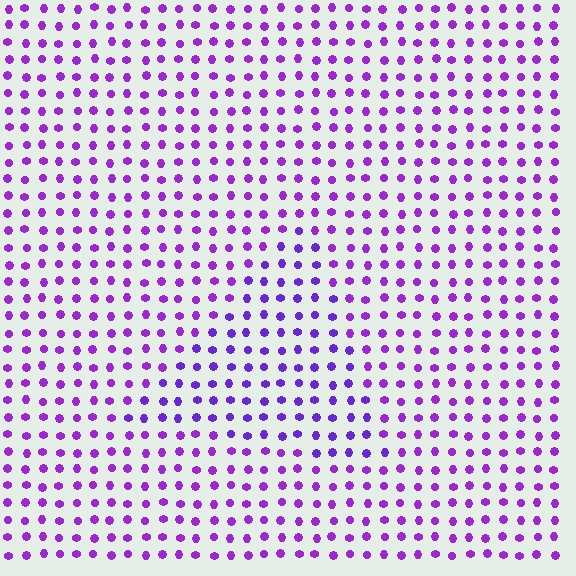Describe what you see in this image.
The image is filled with small purple elements in a uniform arrangement. A triangle-shaped region is visible where the elements are tinted to a slightly different hue, forming a subtle color boundary.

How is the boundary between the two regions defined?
The boundary is defined purely by a slight shift in hue (about 18 degrees). Spacing, size, and orientation are identical on both sides.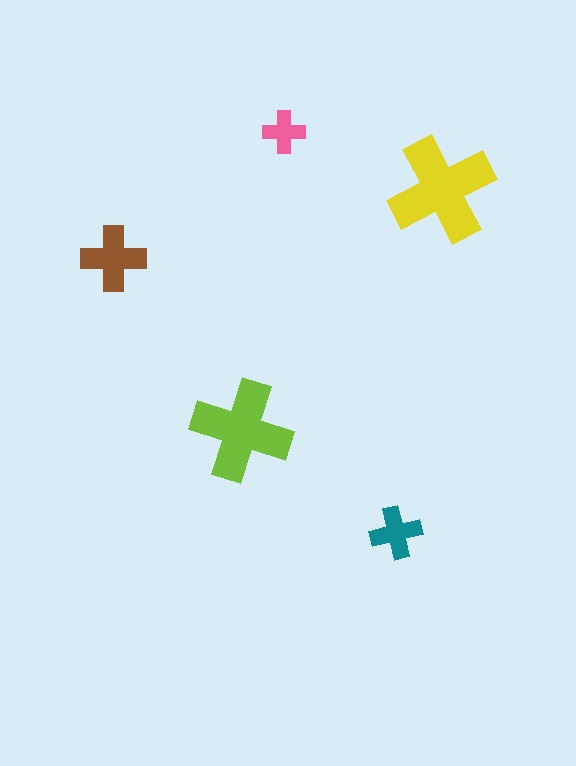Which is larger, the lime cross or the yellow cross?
The yellow one.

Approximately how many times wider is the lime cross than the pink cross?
About 2.5 times wider.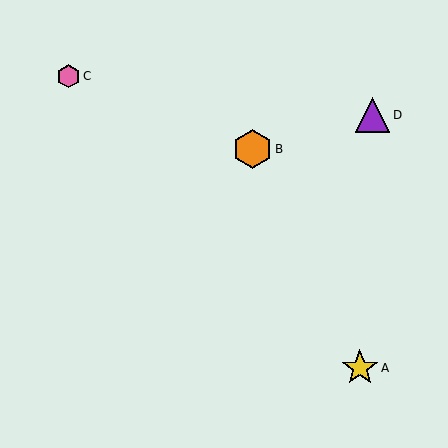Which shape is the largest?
The orange hexagon (labeled B) is the largest.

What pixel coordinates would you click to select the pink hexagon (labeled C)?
Click at (69, 76) to select the pink hexagon C.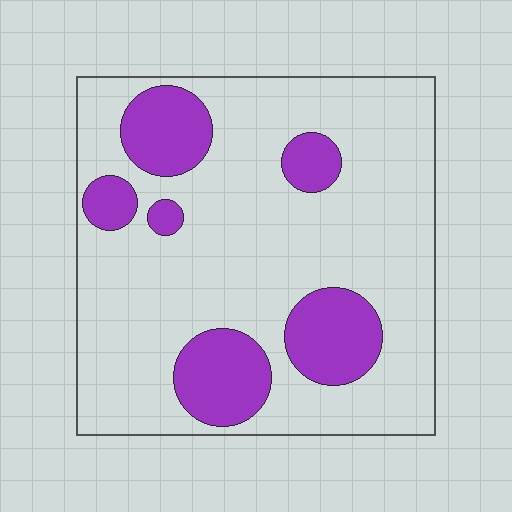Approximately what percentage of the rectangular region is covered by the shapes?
Approximately 20%.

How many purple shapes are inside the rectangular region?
6.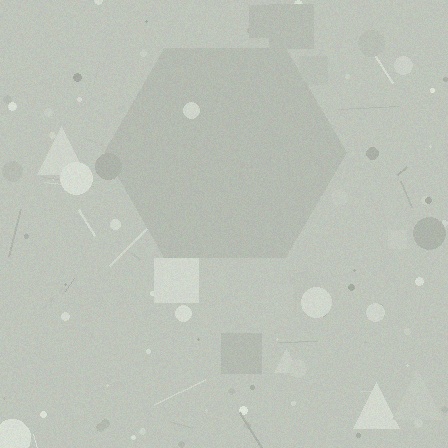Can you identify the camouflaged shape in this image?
The camouflaged shape is a hexagon.